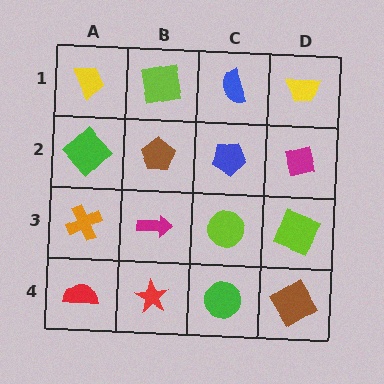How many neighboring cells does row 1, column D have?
2.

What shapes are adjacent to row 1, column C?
A blue pentagon (row 2, column C), a lime square (row 1, column B), a yellow trapezoid (row 1, column D).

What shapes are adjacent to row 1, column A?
A green diamond (row 2, column A), a lime square (row 1, column B).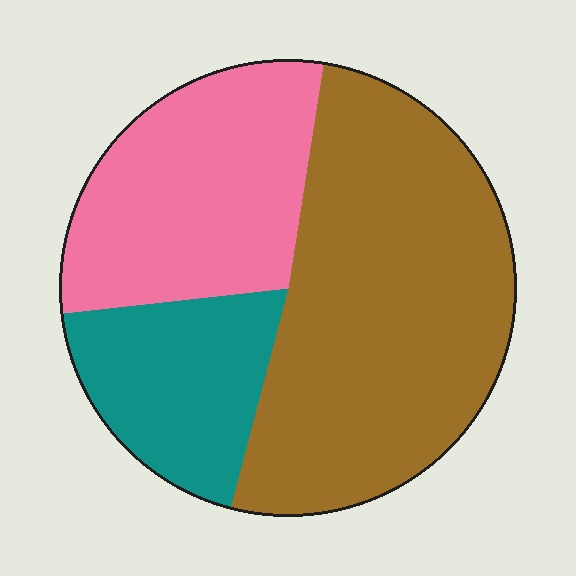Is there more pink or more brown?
Brown.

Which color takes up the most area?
Brown, at roughly 50%.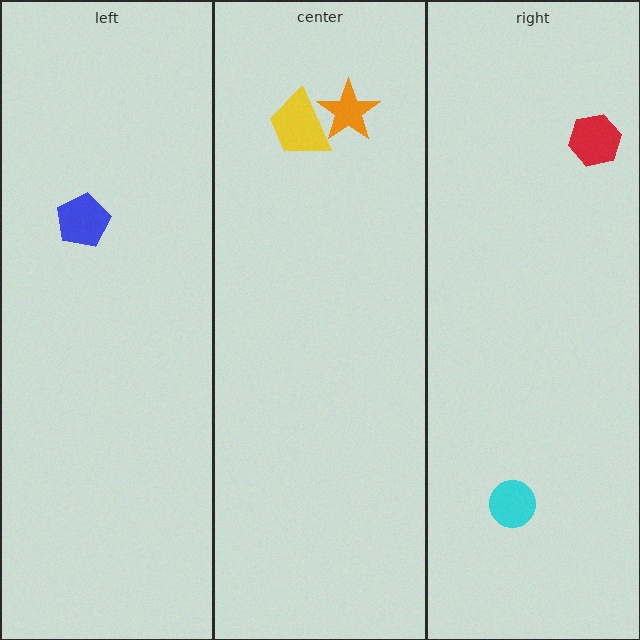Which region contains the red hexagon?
The right region.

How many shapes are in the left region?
1.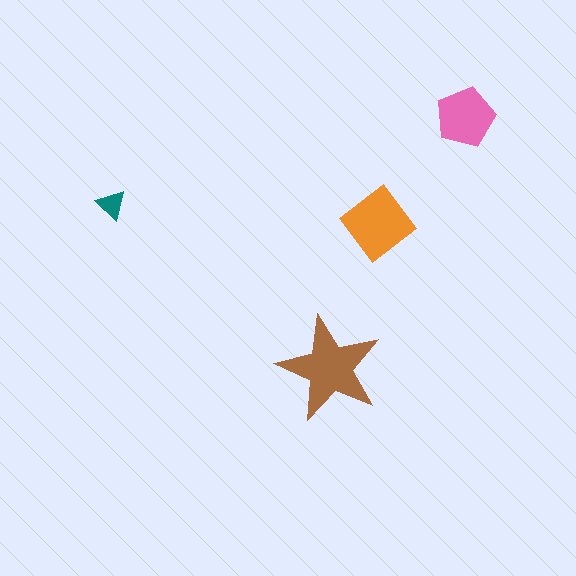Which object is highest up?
The pink pentagon is topmost.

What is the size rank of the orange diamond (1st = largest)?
2nd.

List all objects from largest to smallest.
The brown star, the orange diamond, the pink pentagon, the teal triangle.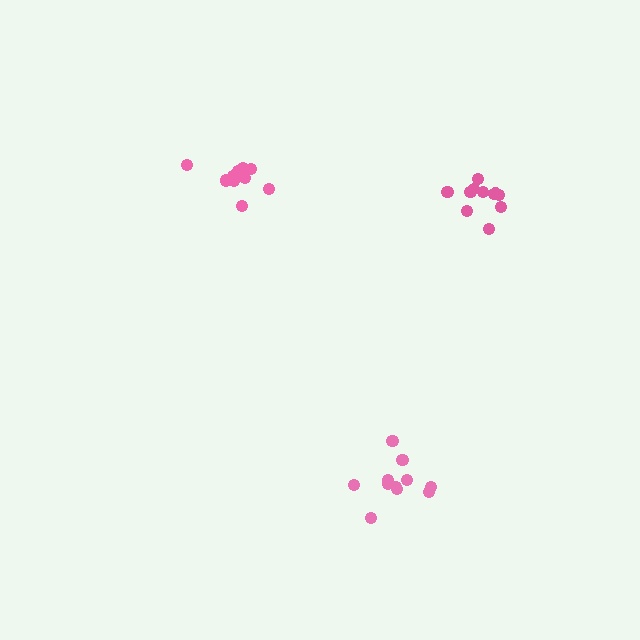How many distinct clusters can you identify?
There are 3 distinct clusters.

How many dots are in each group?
Group 1: 11 dots, Group 2: 11 dots, Group 3: 11 dots (33 total).